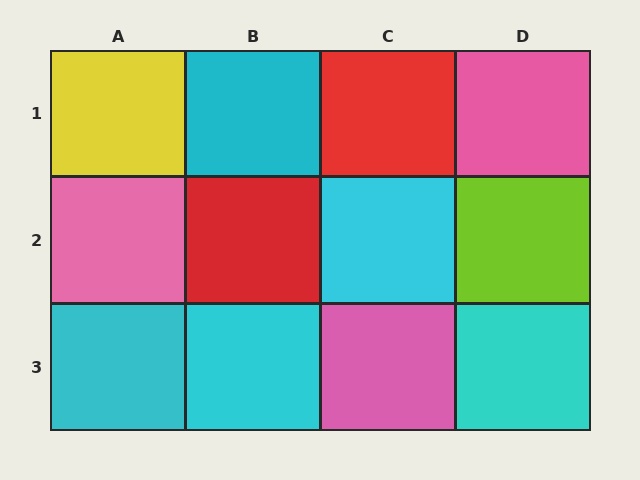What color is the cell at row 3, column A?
Cyan.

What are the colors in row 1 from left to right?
Yellow, cyan, red, pink.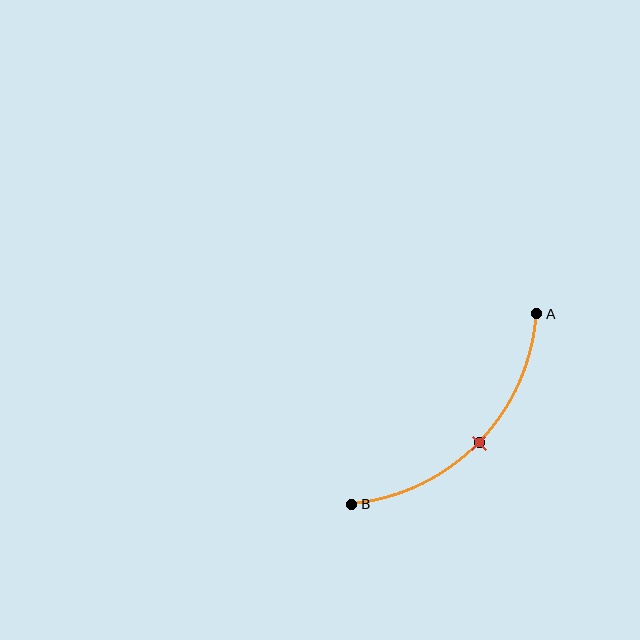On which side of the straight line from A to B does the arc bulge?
The arc bulges below and to the right of the straight line connecting A and B.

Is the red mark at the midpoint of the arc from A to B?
Yes. The red mark lies on the arc at equal arc-length from both A and B — it is the arc midpoint.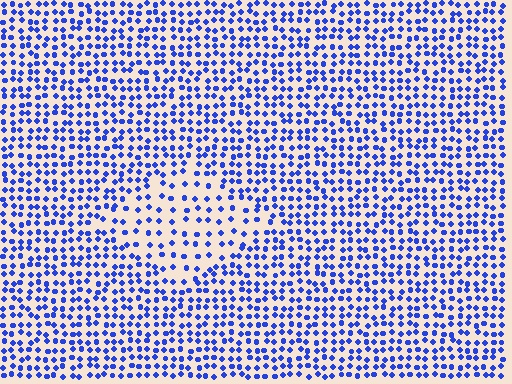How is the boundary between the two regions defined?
The boundary is defined by a change in element density (approximately 2.0x ratio). All elements are the same color, size, and shape.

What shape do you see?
I see a diamond.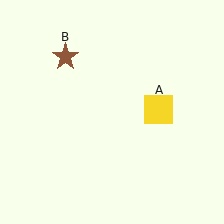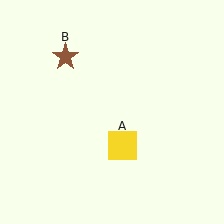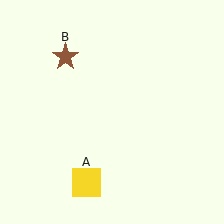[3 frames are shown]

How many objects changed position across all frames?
1 object changed position: yellow square (object A).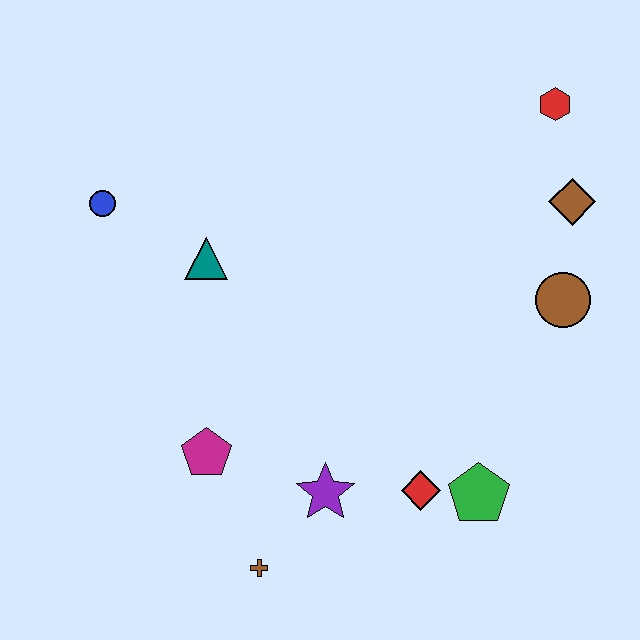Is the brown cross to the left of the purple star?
Yes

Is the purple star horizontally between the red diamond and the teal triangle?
Yes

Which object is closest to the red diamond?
The green pentagon is closest to the red diamond.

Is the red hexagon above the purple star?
Yes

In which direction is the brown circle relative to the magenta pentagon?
The brown circle is to the right of the magenta pentagon.